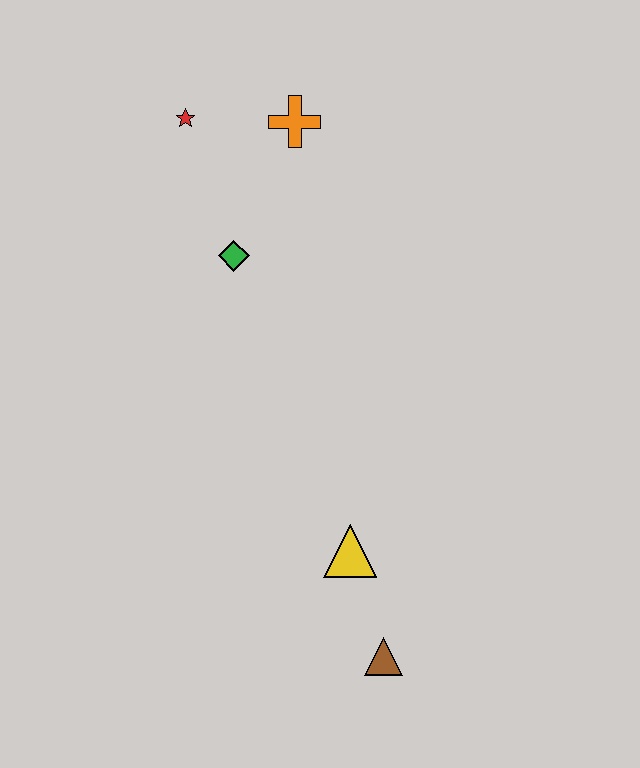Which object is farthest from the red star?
The brown triangle is farthest from the red star.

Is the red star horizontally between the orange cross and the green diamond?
No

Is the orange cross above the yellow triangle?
Yes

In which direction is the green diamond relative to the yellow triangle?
The green diamond is above the yellow triangle.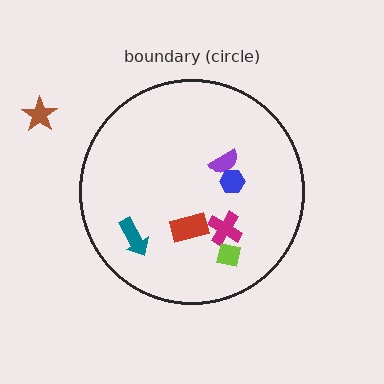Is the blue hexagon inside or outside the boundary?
Inside.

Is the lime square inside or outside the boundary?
Inside.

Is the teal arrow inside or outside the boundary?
Inside.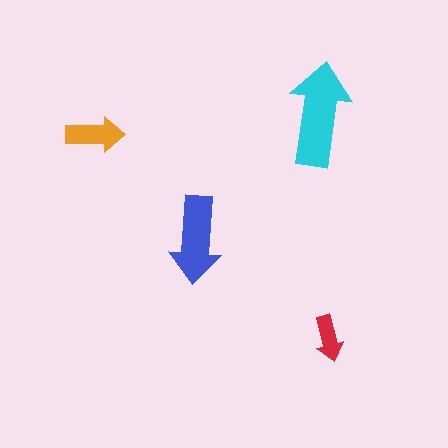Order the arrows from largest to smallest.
the cyan one, the blue one, the orange one, the red one.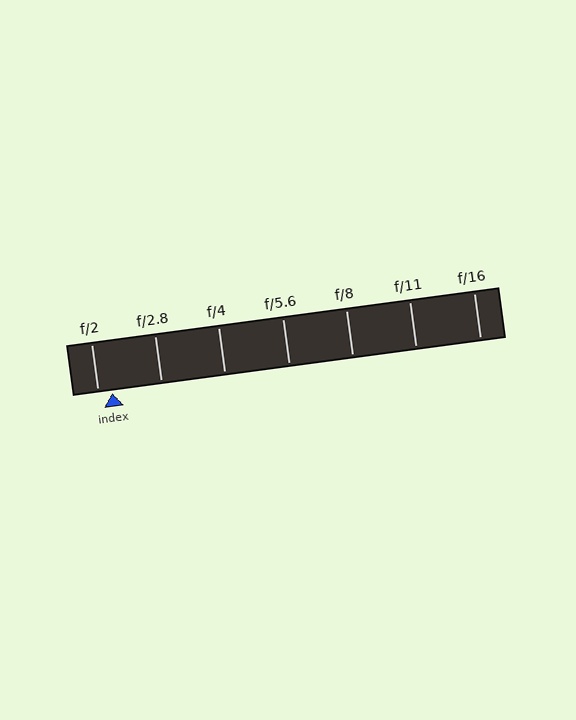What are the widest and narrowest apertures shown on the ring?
The widest aperture shown is f/2 and the narrowest is f/16.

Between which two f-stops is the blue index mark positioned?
The index mark is between f/2 and f/2.8.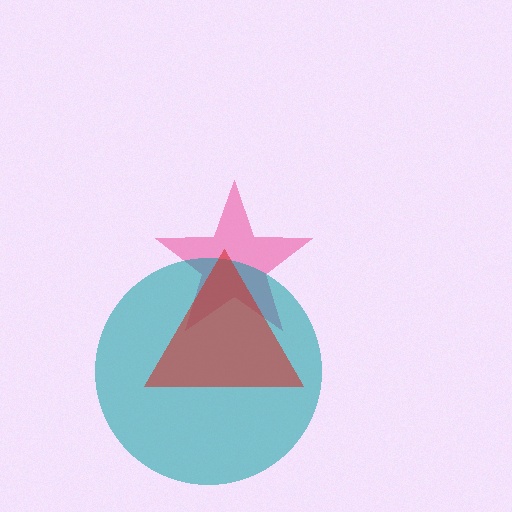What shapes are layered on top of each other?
The layered shapes are: a pink star, a teal circle, a red triangle.